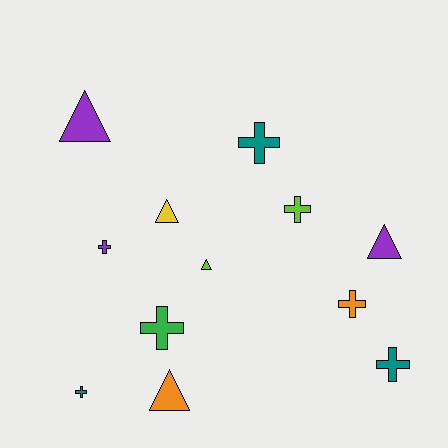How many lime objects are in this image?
There are 2 lime objects.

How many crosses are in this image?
There are 7 crosses.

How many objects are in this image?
There are 12 objects.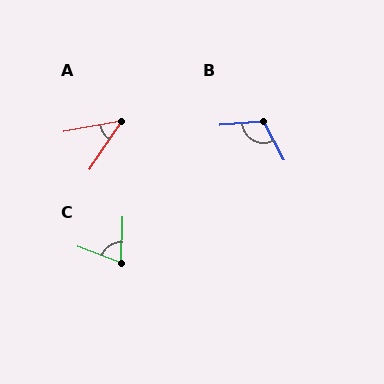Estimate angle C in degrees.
Approximately 71 degrees.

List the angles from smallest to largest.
A (46°), C (71°), B (113°).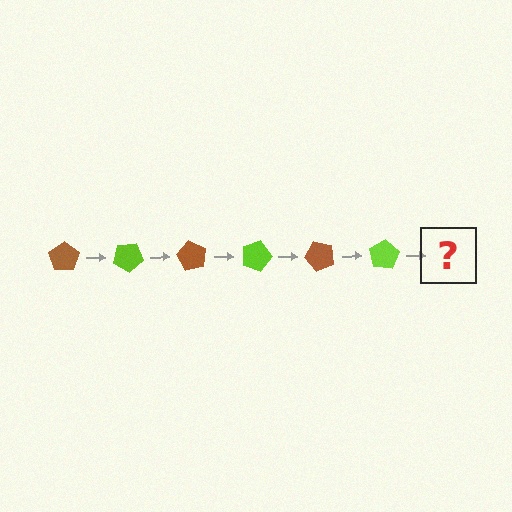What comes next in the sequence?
The next element should be a brown pentagon, rotated 180 degrees from the start.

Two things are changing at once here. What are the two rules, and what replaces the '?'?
The two rules are that it rotates 30 degrees each step and the color cycles through brown and lime. The '?' should be a brown pentagon, rotated 180 degrees from the start.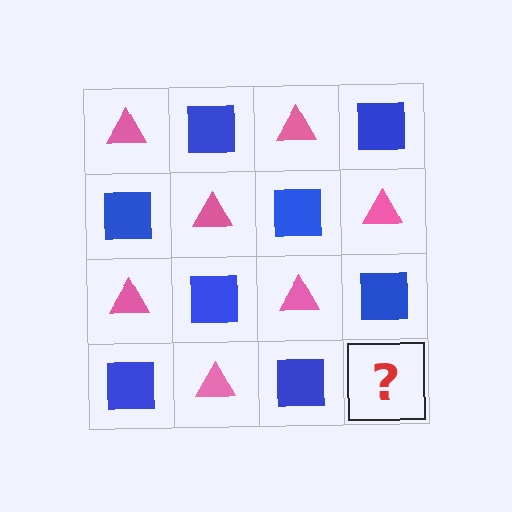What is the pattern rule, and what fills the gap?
The rule is that it alternates pink triangle and blue square in a checkerboard pattern. The gap should be filled with a pink triangle.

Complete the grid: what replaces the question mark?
The question mark should be replaced with a pink triangle.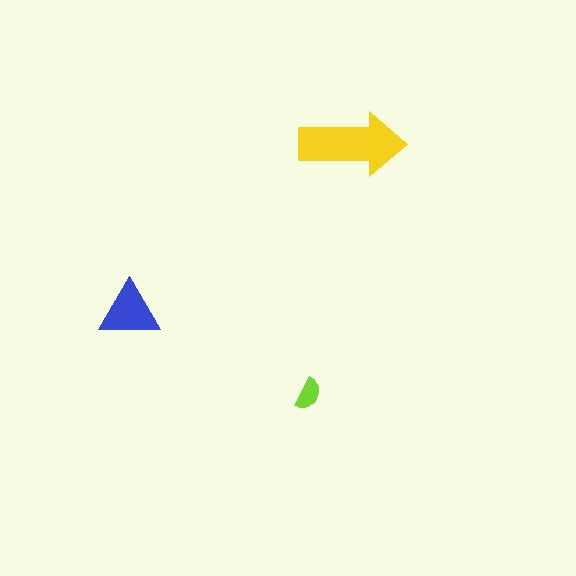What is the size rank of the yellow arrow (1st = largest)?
1st.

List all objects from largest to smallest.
The yellow arrow, the blue triangle, the lime semicircle.